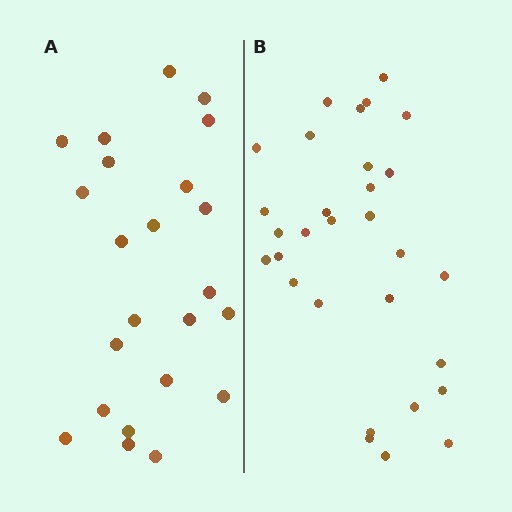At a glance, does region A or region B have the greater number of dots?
Region B (the right region) has more dots.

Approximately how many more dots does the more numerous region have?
Region B has roughly 8 or so more dots than region A.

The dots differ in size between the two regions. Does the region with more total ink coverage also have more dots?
No. Region A has more total ink coverage because its dots are larger, but region B actually contains more individual dots. Total area can be misleading — the number of items is what matters here.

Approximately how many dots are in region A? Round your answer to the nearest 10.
About 20 dots. (The exact count is 23, which rounds to 20.)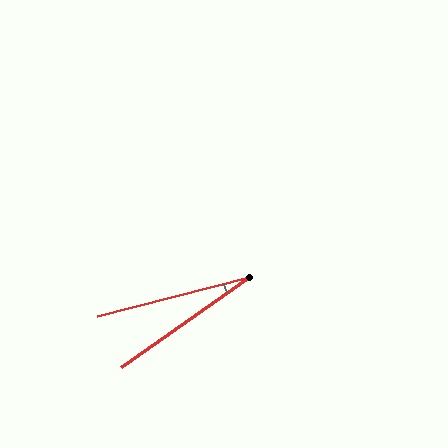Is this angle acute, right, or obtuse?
It is acute.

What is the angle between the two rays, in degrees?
Approximately 21 degrees.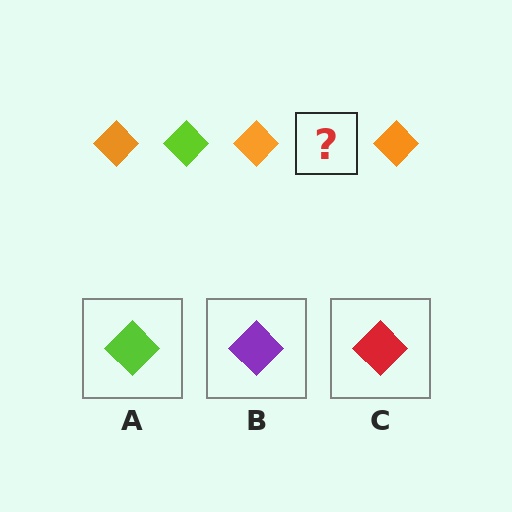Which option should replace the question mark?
Option A.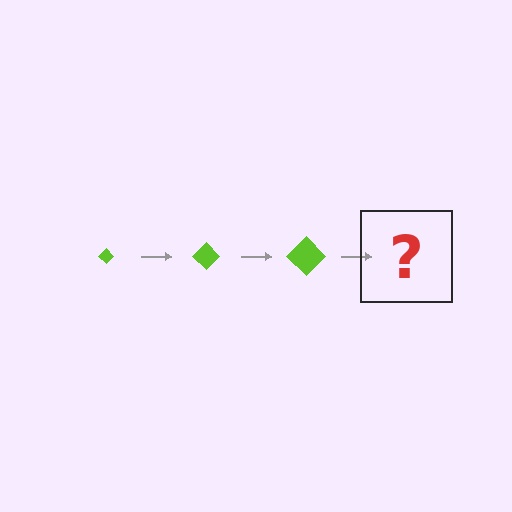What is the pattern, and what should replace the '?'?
The pattern is that the diamond gets progressively larger each step. The '?' should be a lime diamond, larger than the previous one.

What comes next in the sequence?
The next element should be a lime diamond, larger than the previous one.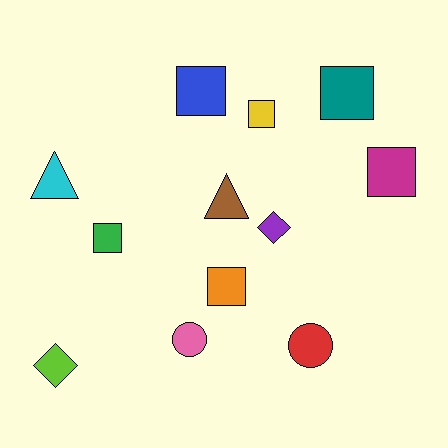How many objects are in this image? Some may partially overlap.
There are 12 objects.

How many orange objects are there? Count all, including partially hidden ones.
There is 1 orange object.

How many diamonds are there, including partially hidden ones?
There are 2 diamonds.